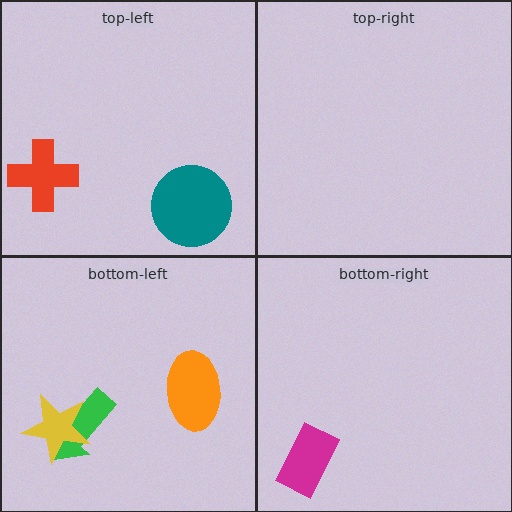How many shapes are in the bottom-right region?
1.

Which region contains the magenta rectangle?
The bottom-right region.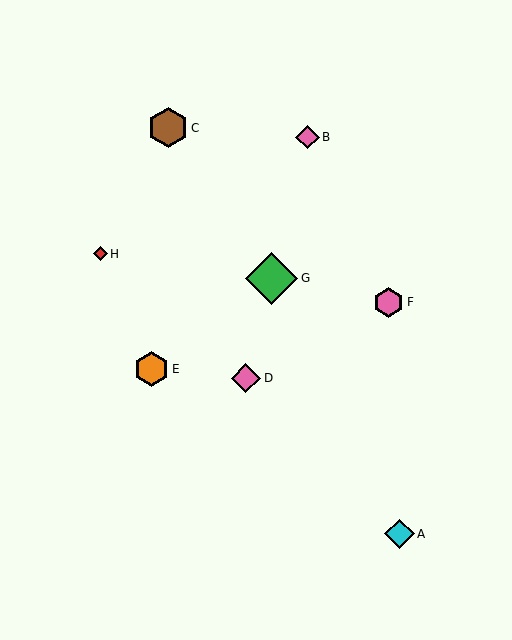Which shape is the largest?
The green diamond (labeled G) is the largest.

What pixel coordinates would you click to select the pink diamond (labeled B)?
Click at (307, 137) to select the pink diamond B.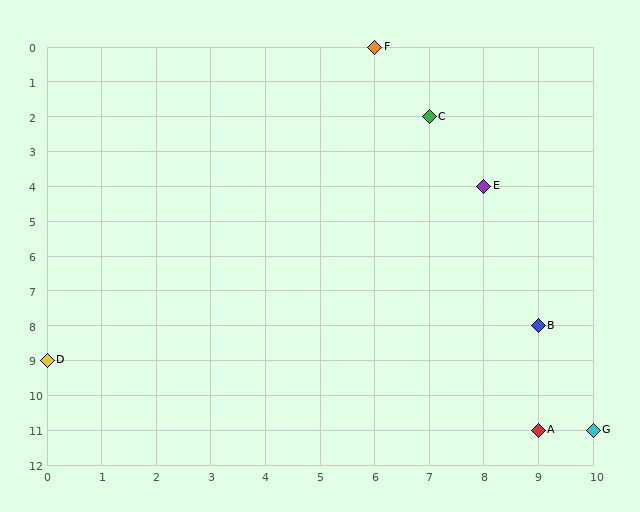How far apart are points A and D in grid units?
Points A and D are 9 columns and 2 rows apart (about 9.2 grid units diagonally).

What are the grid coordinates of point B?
Point B is at grid coordinates (9, 8).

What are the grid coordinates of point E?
Point E is at grid coordinates (8, 4).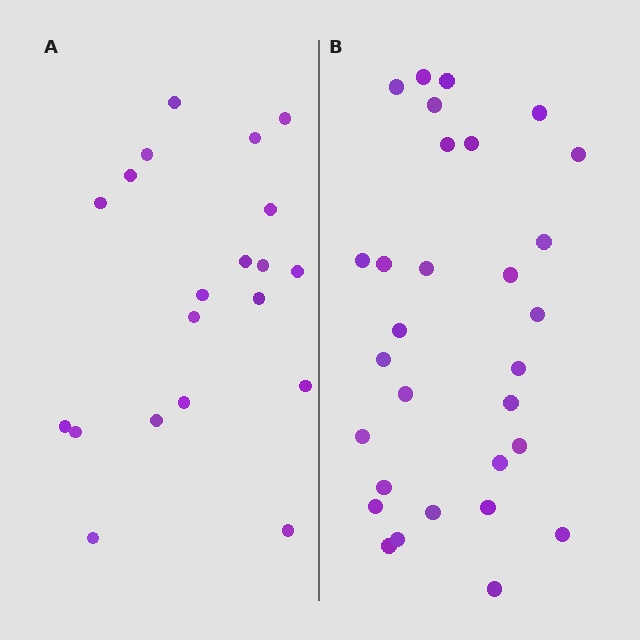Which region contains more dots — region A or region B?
Region B (the right region) has more dots.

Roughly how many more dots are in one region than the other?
Region B has roughly 10 or so more dots than region A.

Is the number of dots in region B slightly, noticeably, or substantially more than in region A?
Region B has substantially more. The ratio is roughly 1.5 to 1.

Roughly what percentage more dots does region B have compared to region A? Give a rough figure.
About 50% more.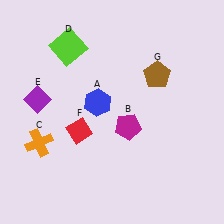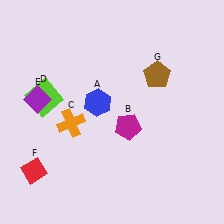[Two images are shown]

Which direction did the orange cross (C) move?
The orange cross (C) moved right.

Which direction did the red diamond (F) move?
The red diamond (F) moved left.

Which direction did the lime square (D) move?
The lime square (D) moved down.